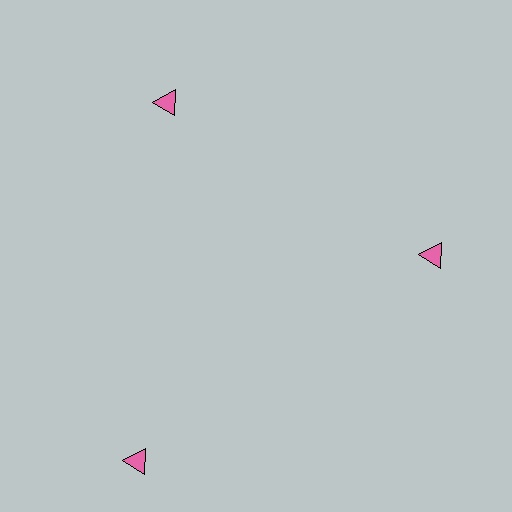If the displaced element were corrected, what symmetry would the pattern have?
It would have 3-fold rotational symmetry — the pattern would map onto itself every 120 degrees.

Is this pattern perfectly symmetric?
No. The 3 pink triangles are arranged in a ring, but one element near the 7 o'clock position is pushed outward from the center, breaking the 3-fold rotational symmetry.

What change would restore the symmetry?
The symmetry would be restored by moving it inward, back onto the ring so that all 3 triangles sit at equal angles and equal distance from the center.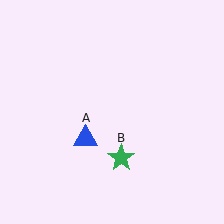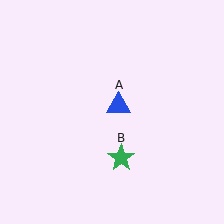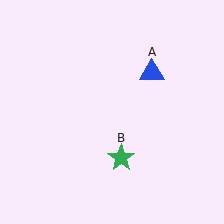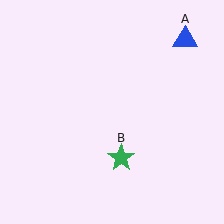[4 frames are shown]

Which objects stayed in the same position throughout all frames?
Green star (object B) remained stationary.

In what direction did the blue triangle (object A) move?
The blue triangle (object A) moved up and to the right.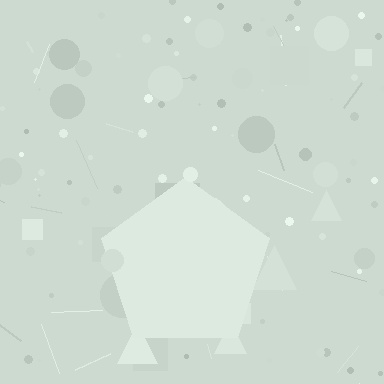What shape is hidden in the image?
A pentagon is hidden in the image.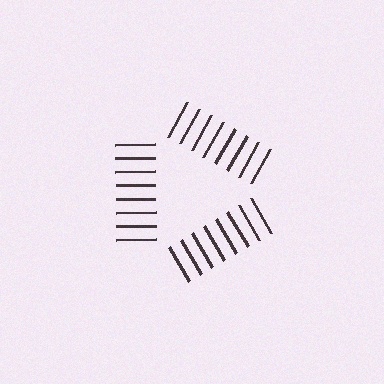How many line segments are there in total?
24 — 8 along each of the 3 edges.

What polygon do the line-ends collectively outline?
An illusory triangle — the line segments terminate on its edges but no continuous stroke is drawn.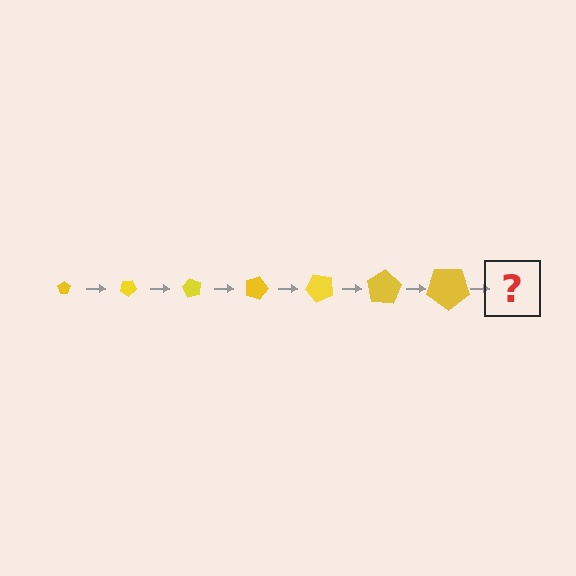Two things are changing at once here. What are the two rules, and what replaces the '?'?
The two rules are that the pentagon grows larger each step and it rotates 30 degrees each step. The '?' should be a pentagon, larger than the previous one and rotated 210 degrees from the start.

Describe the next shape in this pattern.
It should be a pentagon, larger than the previous one and rotated 210 degrees from the start.